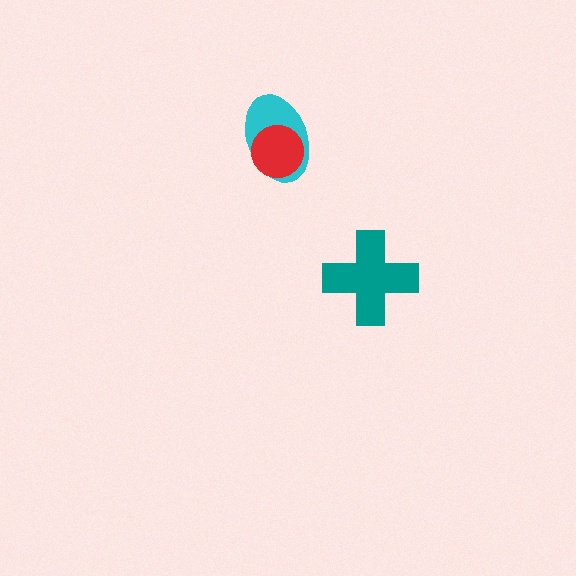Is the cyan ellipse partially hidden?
Yes, it is partially covered by another shape.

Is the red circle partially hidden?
No, no other shape covers it.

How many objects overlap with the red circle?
1 object overlaps with the red circle.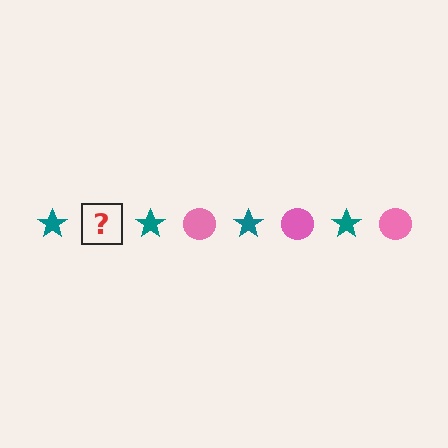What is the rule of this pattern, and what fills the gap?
The rule is that the pattern alternates between teal star and pink circle. The gap should be filled with a pink circle.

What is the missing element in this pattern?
The missing element is a pink circle.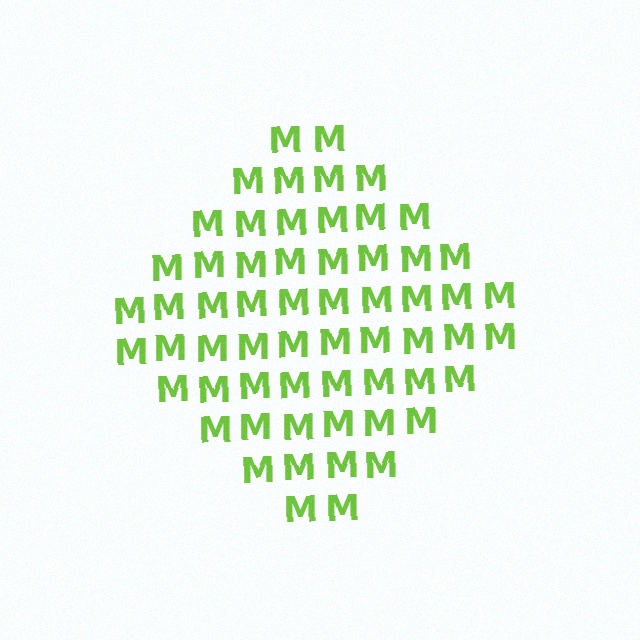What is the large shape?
The large shape is a diamond.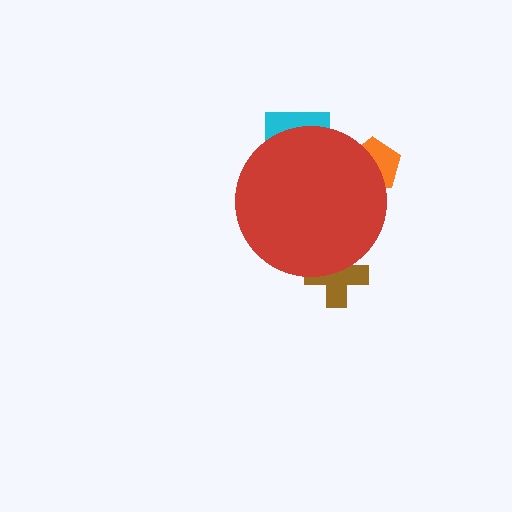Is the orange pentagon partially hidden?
Yes, the orange pentagon is partially hidden behind the red circle.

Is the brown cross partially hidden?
Yes, the brown cross is partially hidden behind the red circle.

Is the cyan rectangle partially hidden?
Yes, the cyan rectangle is partially hidden behind the red circle.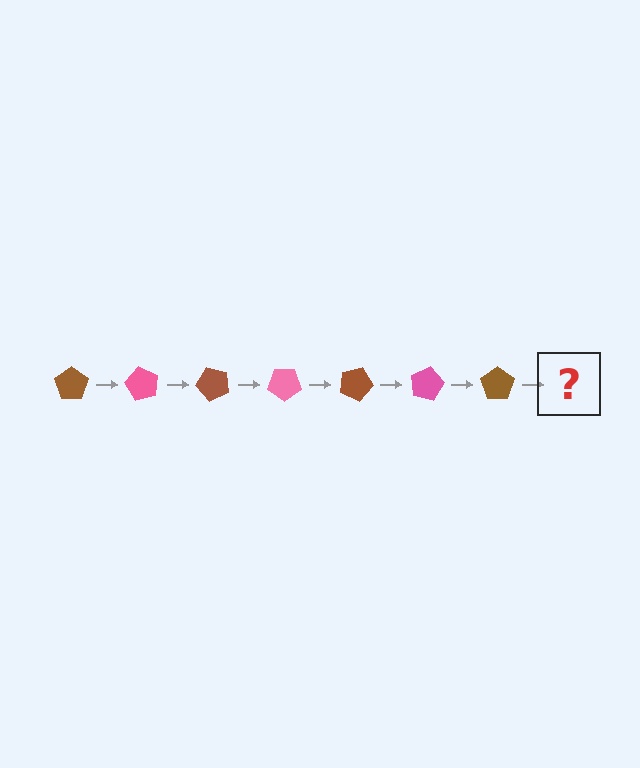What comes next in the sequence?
The next element should be a pink pentagon, rotated 420 degrees from the start.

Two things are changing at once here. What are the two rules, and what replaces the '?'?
The two rules are that it rotates 60 degrees each step and the color cycles through brown and pink. The '?' should be a pink pentagon, rotated 420 degrees from the start.